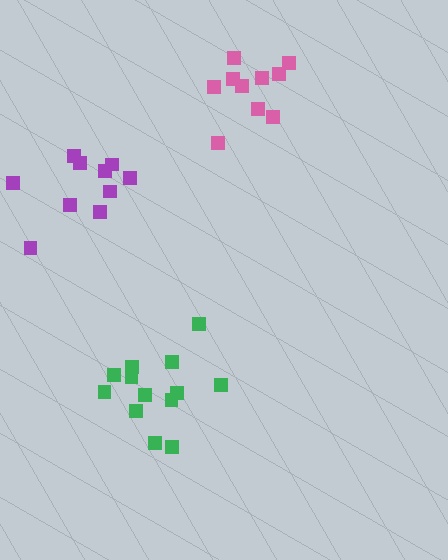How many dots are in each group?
Group 1: 10 dots, Group 2: 10 dots, Group 3: 13 dots (33 total).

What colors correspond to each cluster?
The clusters are colored: purple, pink, green.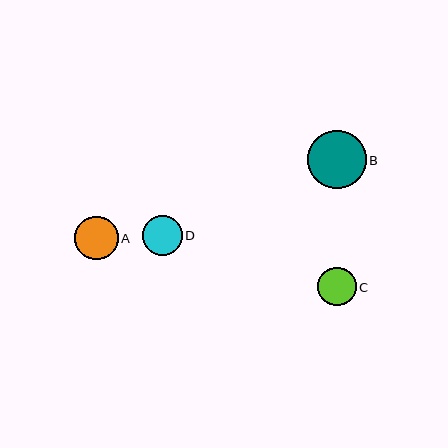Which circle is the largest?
Circle B is the largest with a size of approximately 59 pixels.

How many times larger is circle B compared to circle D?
Circle B is approximately 1.5 times the size of circle D.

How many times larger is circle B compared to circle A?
Circle B is approximately 1.3 times the size of circle A.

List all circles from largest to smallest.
From largest to smallest: B, A, D, C.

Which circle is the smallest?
Circle C is the smallest with a size of approximately 38 pixels.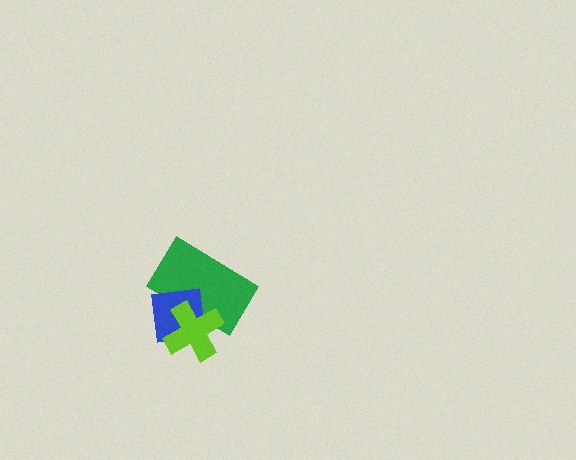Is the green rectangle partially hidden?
Yes, it is partially covered by another shape.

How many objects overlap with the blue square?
2 objects overlap with the blue square.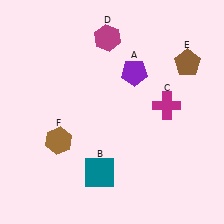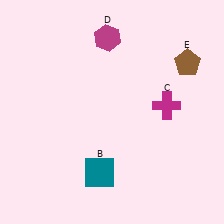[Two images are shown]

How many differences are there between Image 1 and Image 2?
There are 2 differences between the two images.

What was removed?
The brown hexagon (F), the purple pentagon (A) were removed in Image 2.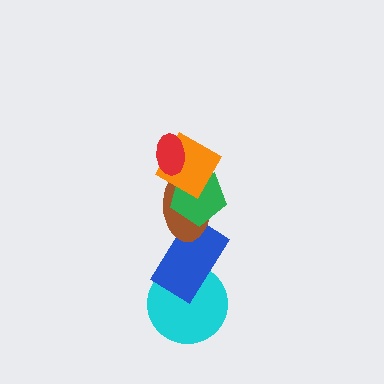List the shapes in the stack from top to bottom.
From top to bottom: the red ellipse, the orange square, the green pentagon, the brown ellipse, the blue rectangle, the cyan circle.